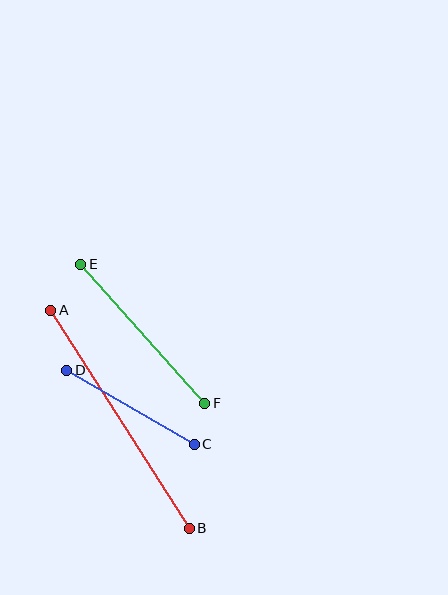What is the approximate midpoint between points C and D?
The midpoint is at approximately (131, 407) pixels.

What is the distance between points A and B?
The distance is approximately 258 pixels.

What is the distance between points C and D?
The distance is approximately 148 pixels.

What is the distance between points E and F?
The distance is approximately 186 pixels.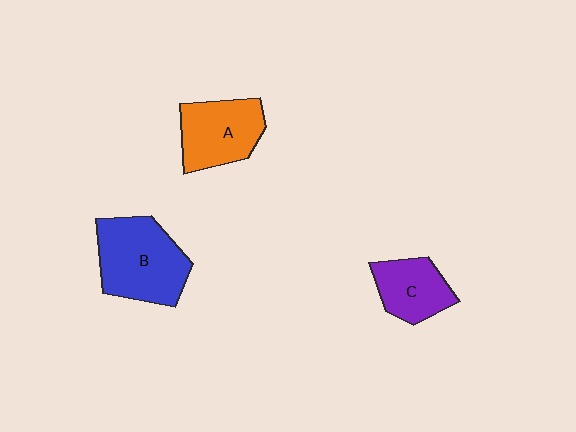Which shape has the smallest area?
Shape C (purple).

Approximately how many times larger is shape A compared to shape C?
Approximately 1.3 times.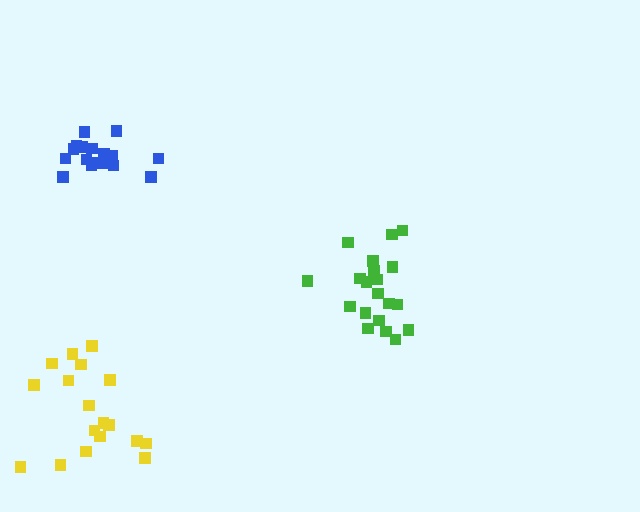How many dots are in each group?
Group 1: 20 dots, Group 2: 18 dots, Group 3: 17 dots (55 total).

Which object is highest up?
The blue cluster is topmost.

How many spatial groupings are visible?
There are 3 spatial groupings.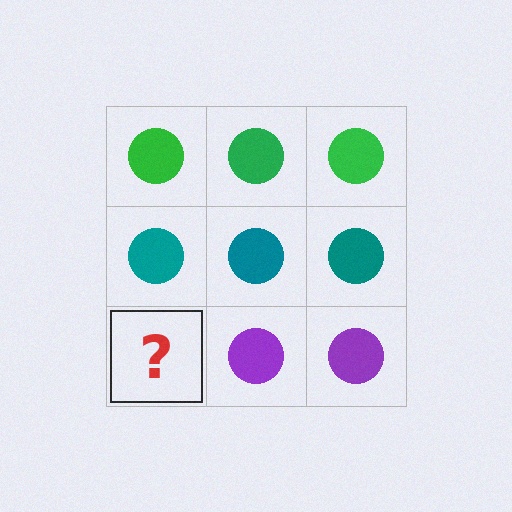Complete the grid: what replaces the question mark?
The question mark should be replaced with a purple circle.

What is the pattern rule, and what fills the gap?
The rule is that each row has a consistent color. The gap should be filled with a purple circle.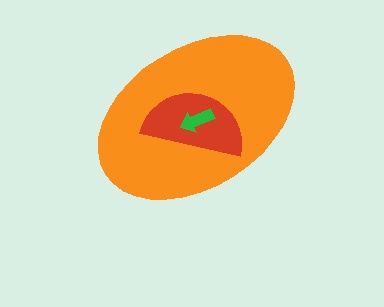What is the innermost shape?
The green arrow.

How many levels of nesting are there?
3.